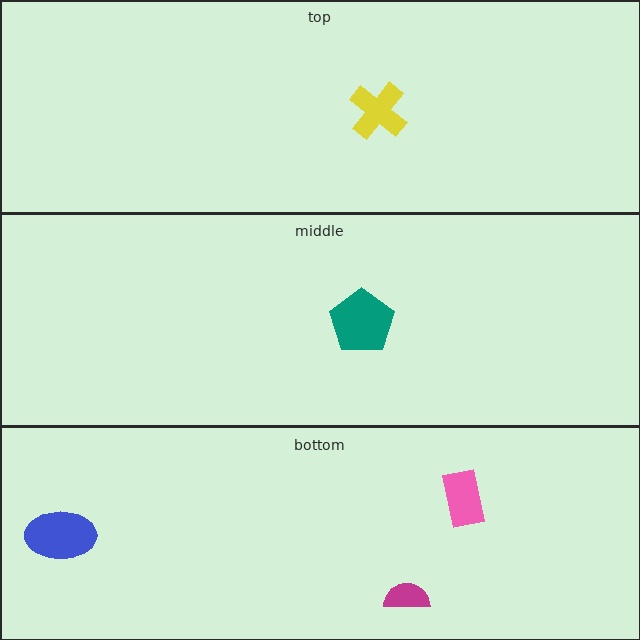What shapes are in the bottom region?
The blue ellipse, the pink rectangle, the magenta semicircle.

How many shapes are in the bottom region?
3.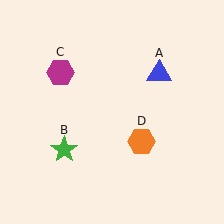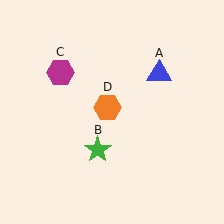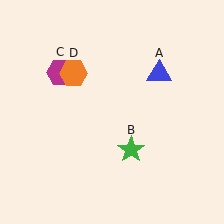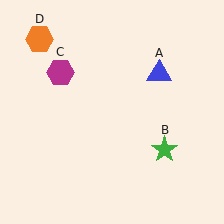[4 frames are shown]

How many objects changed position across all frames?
2 objects changed position: green star (object B), orange hexagon (object D).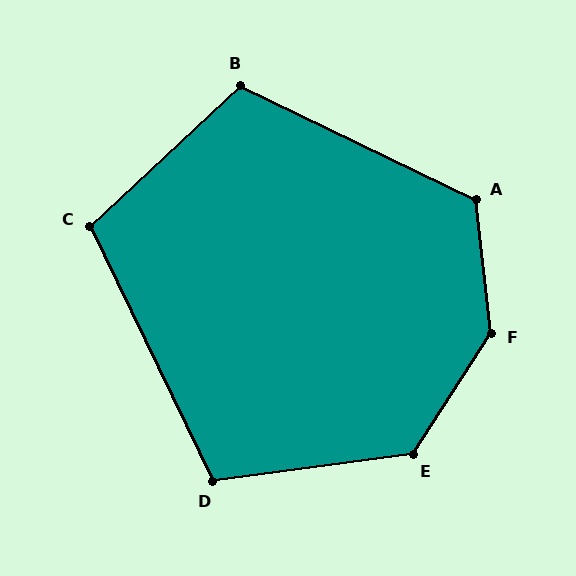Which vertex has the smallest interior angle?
C, at approximately 107 degrees.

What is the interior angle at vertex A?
Approximately 122 degrees (obtuse).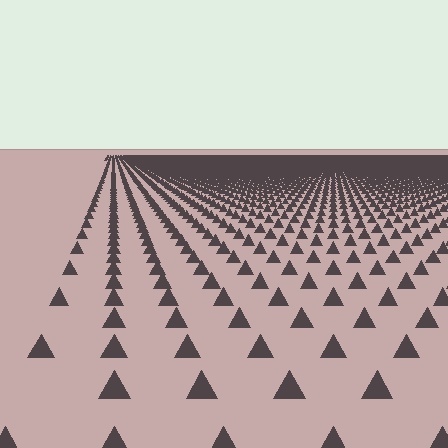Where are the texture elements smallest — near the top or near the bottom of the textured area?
Near the top.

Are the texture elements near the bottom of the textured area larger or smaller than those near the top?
Larger. Near the bottom, elements are closer to the viewer and appear at a bigger on-screen size.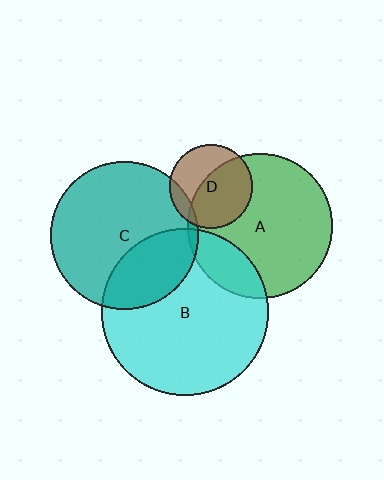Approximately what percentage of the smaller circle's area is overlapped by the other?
Approximately 60%.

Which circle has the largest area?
Circle B (cyan).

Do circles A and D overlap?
Yes.